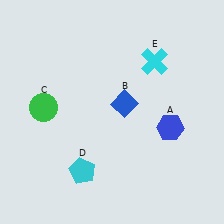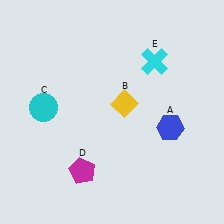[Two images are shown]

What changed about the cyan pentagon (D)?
In Image 1, D is cyan. In Image 2, it changed to magenta.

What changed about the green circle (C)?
In Image 1, C is green. In Image 2, it changed to cyan.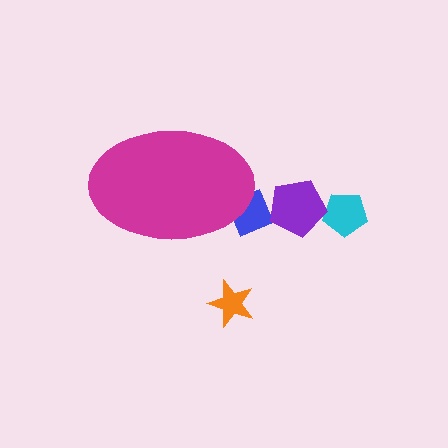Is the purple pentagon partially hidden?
No, the purple pentagon is fully visible.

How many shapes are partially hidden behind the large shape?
1 shape is partially hidden.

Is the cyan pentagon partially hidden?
No, the cyan pentagon is fully visible.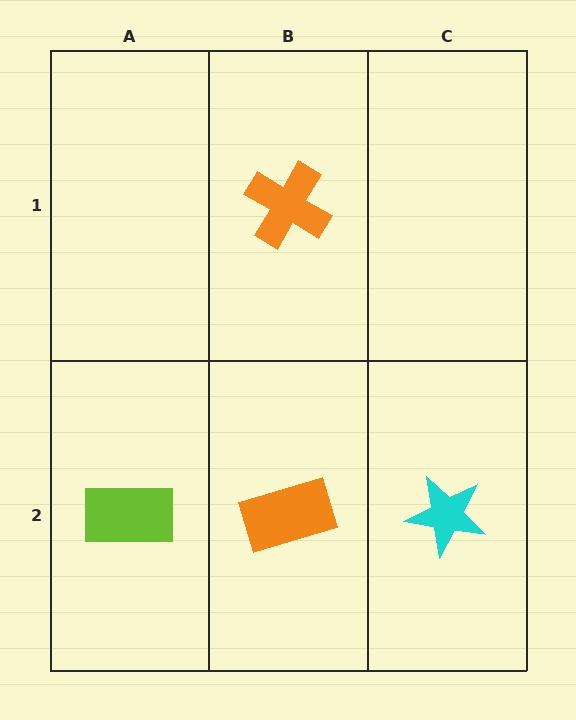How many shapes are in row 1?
1 shape.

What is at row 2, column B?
An orange rectangle.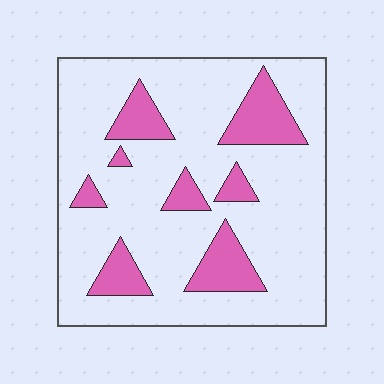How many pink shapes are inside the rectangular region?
8.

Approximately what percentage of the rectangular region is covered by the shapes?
Approximately 20%.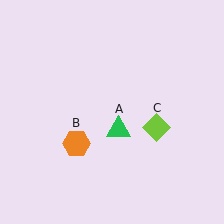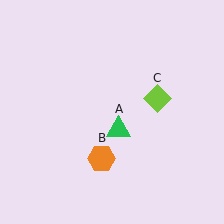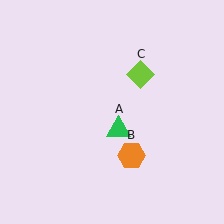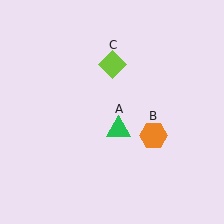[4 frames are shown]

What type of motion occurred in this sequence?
The orange hexagon (object B), lime diamond (object C) rotated counterclockwise around the center of the scene.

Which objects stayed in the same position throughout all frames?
Green triangle (object A) remained stationary.